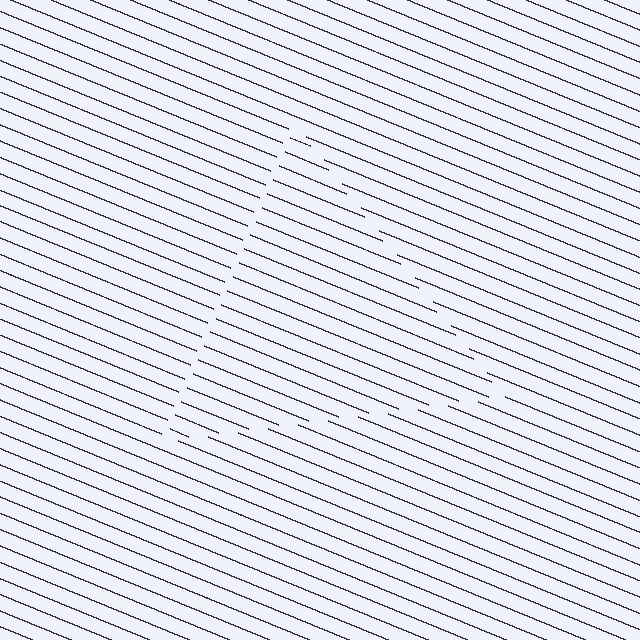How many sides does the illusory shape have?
3 sides — the line-ends trace a triangle.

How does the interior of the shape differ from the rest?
The interior of the shape contains the same grating, shifted by half a period — the contour is defined by the phase discontinuity where line-ends from the inner and outer gratings abut.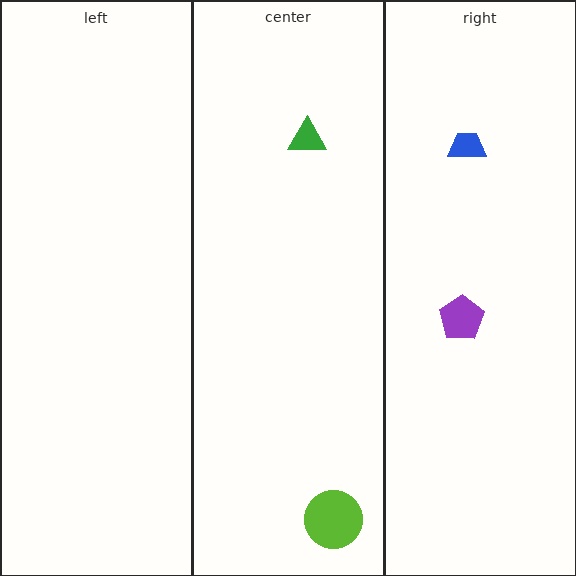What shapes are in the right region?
The purple pentagon, the blue trapezoid.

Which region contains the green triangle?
The center region.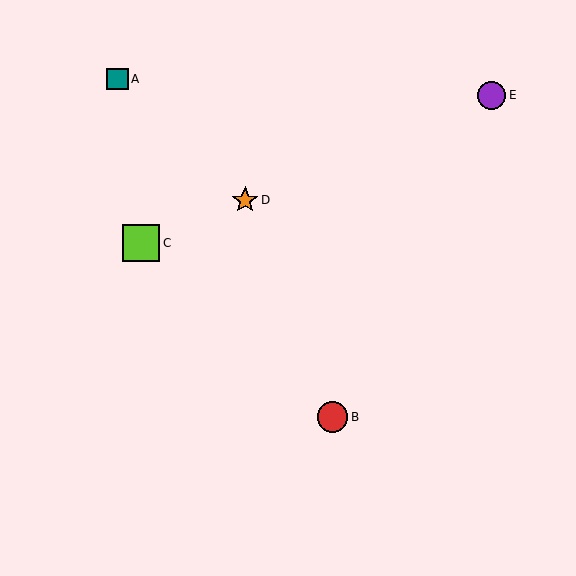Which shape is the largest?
The lime square (labeled C) is the largest.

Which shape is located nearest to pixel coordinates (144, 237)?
The lime square (labeled C) at (141, 243) is nearest to that location.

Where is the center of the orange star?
The center of the orange star is at (245, 200).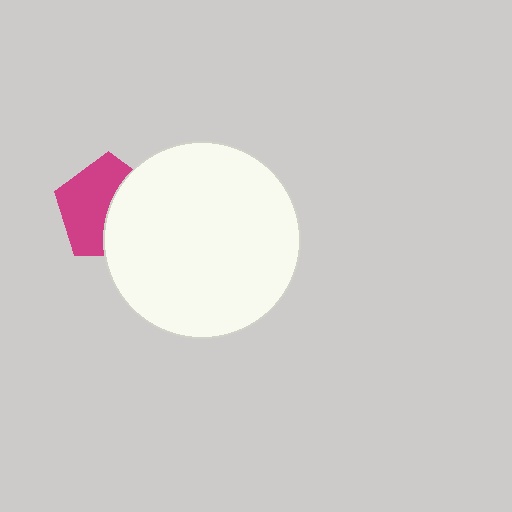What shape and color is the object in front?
The object in front is a white circle.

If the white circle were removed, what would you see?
You would see the complete magenta pentagon.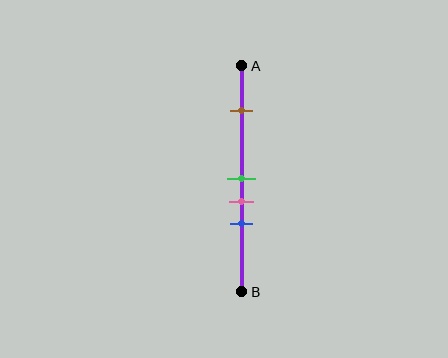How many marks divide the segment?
There are 4 marks dividing the segment.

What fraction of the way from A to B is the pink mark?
The pink mark is approximately 60% (0.6) of the way from A to B.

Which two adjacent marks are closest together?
The green and pink marks are the closest adjacent pair.